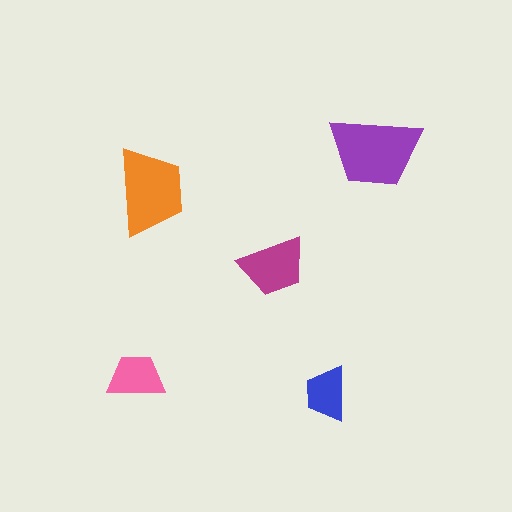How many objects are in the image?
There are 5 objects in the image.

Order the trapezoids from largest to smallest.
the purple one, the orange one, the magenta one, the pink one, the blue one.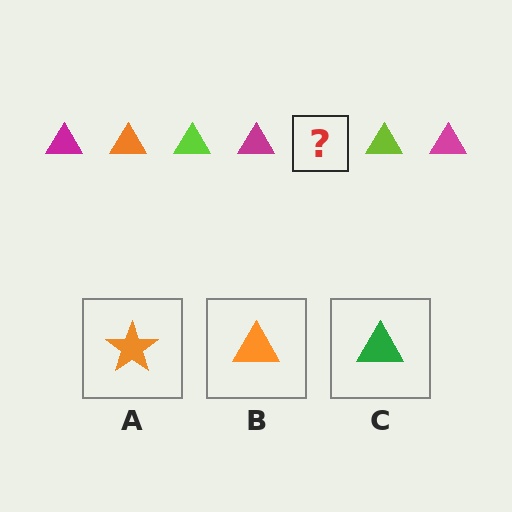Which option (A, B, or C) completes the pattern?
B.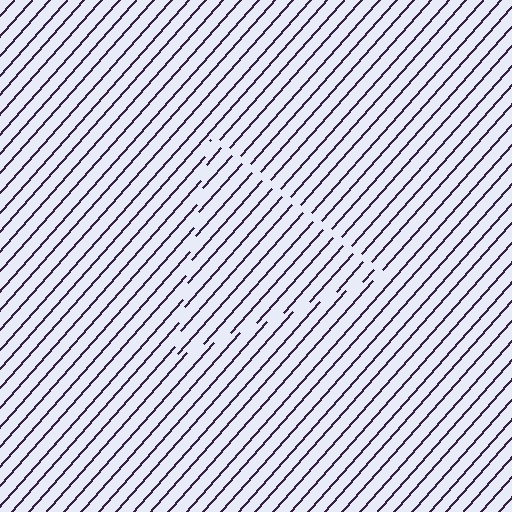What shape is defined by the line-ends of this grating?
An illusory triangle. The interior of the shape contains the same grating, shifted by half a period — the contour is defined by the phase discontinuity where line-ends from the inner and outer gratings abut.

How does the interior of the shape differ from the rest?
The interior of the shape contains the same grating, shifted by half a period — the contour is defined by the phase discontinuity where line-ends from the inner and outer gratings abut.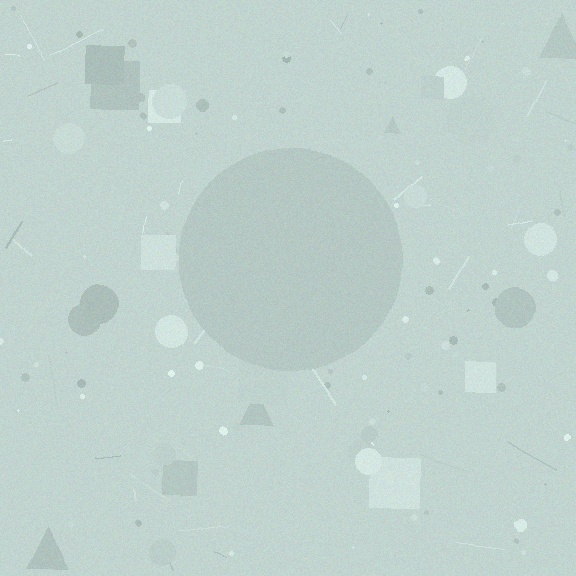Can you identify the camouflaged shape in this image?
The camouflaged shape is a circle.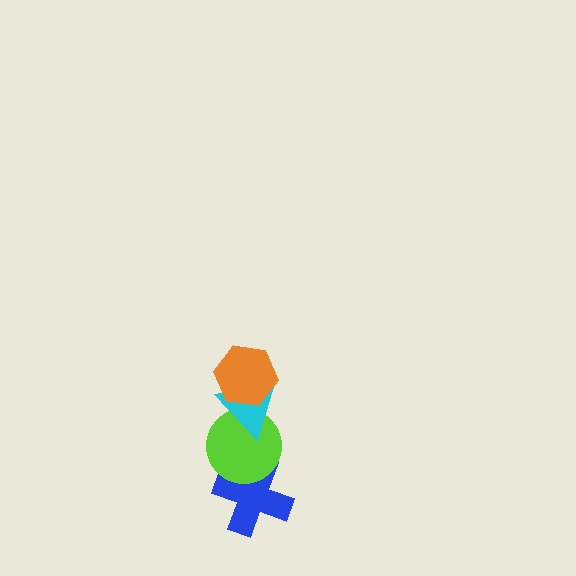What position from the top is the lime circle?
The lime circle is 3rd from the top.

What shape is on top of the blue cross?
The lime circle is on top of the blue cross.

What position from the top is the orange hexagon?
The orange hexagon is 1st from the top.